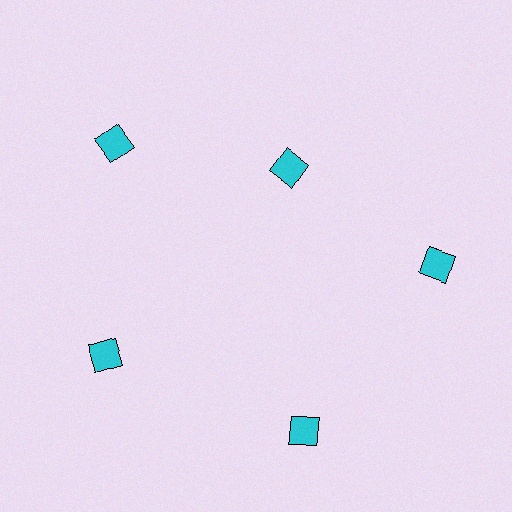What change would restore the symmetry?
The symmetry would be restored by moving it outward, back onto the ring so that all 5 diamonds sit at equal angles and equal distance from the center.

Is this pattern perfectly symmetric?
No. The 5 cyan diamonds are arranged in a ring, but one element near the 1 o'clock position is pulled inward toward the center, breaking the 5-fold rotational symmetry.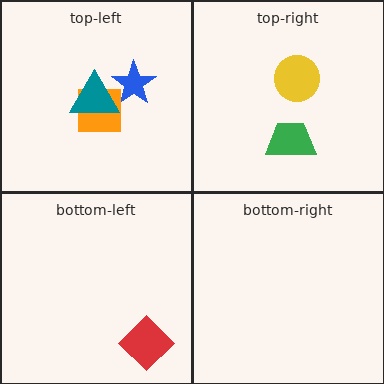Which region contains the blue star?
The top-left region.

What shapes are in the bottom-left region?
The red diamond.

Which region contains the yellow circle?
The top-right region.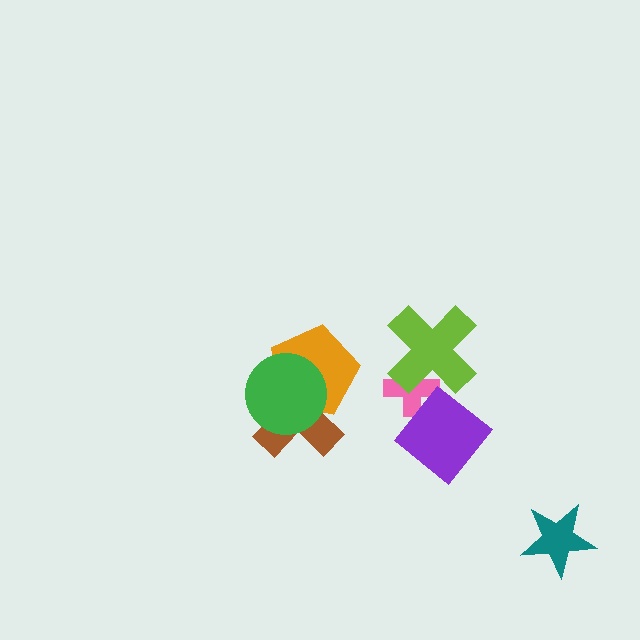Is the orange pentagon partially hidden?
Yes, it is partially covered by another shape.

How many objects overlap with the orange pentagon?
2 objects overlap with the orange pentagon.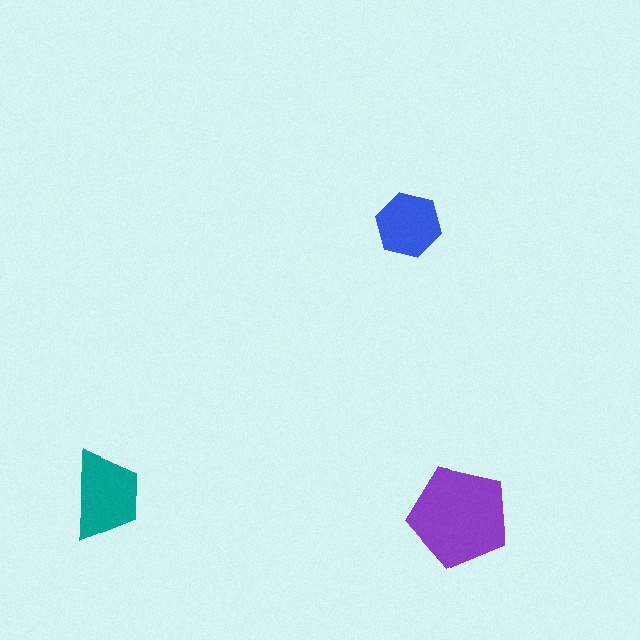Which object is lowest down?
The purple pentagon is bottommost.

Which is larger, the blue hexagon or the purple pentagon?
The purple pentagon.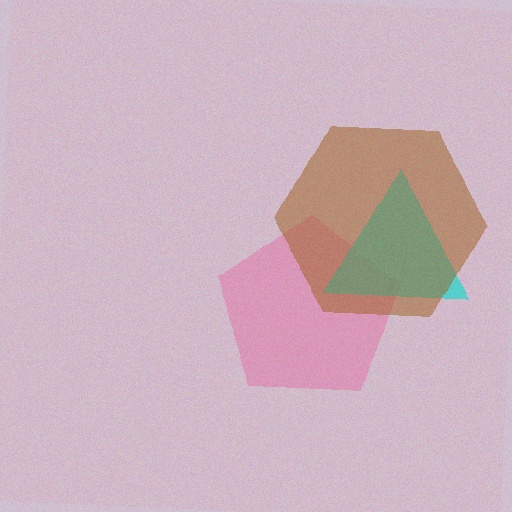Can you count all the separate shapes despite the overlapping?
Yes, there are 3 separate shapes.